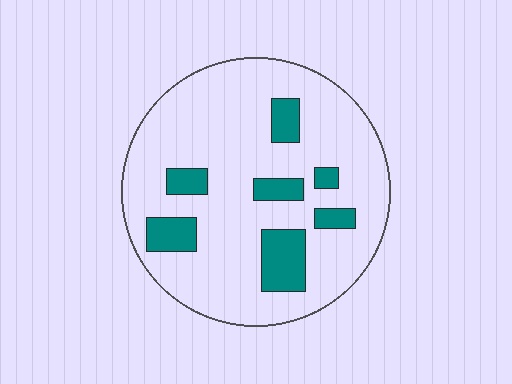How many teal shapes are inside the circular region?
7.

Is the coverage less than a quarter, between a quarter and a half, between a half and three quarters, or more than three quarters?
Less than a quarter.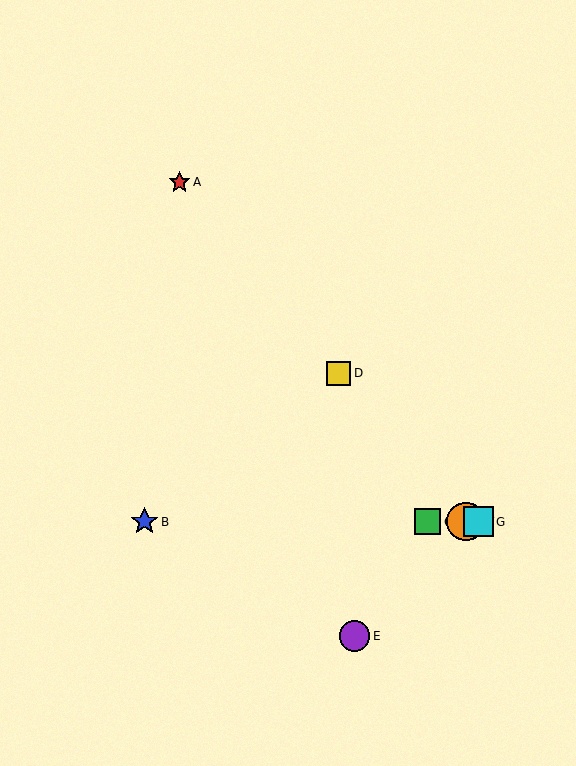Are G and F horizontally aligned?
Yes, both are at y≈522.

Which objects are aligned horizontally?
Objects B, C, F, G are aligned horizontally.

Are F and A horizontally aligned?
No, F is at y≈522 and A is at y≈182.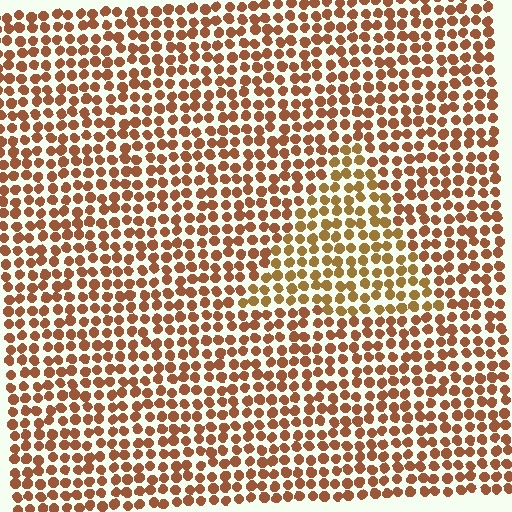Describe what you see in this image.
The image is filled with small brown elements in a uniform arrangement. A triangle-shaped region is visible where the elements are tinted to a slightly different hue, forming a subtle color boundary.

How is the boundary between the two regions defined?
The boundary is defined purely by a slight shift in hue (about 21 degrees). Spacing, size, and orientation are identical on both sides.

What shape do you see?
I see a triangle.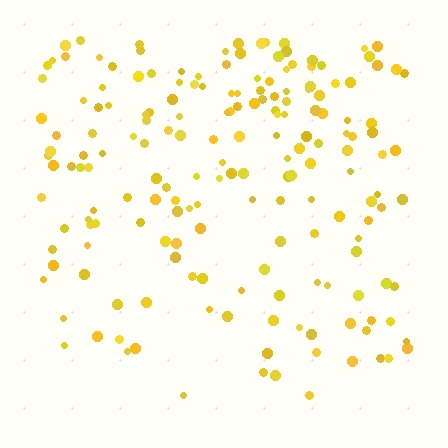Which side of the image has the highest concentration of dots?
The top.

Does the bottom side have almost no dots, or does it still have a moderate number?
Still a moderate number, just noticeably fewer than the top.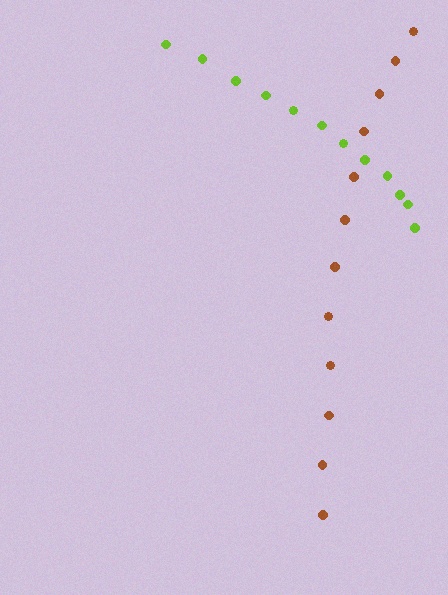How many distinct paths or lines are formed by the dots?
There are 2 distinct paths.